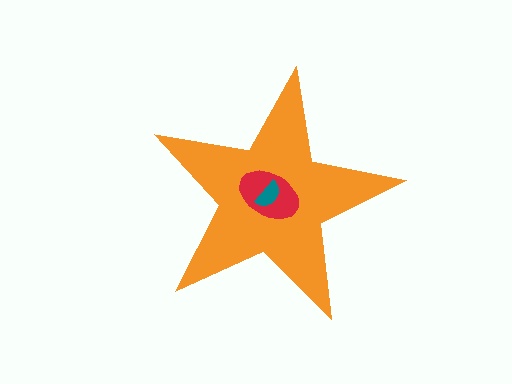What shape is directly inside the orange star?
The red ellipse.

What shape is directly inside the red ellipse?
The teal semicircle.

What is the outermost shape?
The orange star.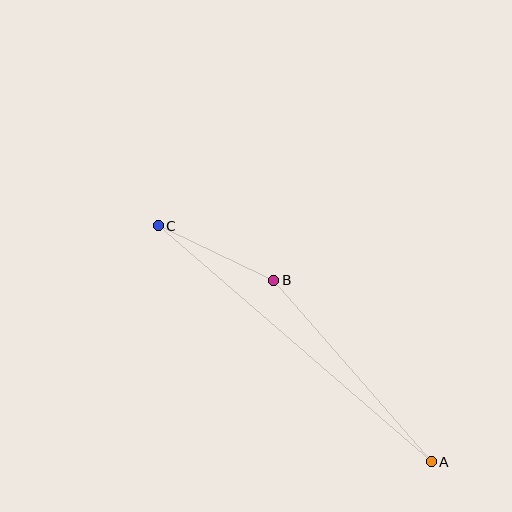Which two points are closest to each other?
Points B and C are closest to each other.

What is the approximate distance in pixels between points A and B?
The distance between A and B is approximately 240 pixels.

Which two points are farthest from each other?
Points A and C are farthest from each other.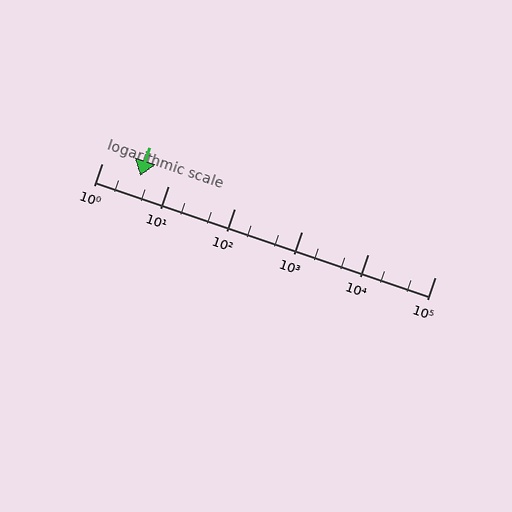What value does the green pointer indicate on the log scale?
The pointer indicates approximately 3.7.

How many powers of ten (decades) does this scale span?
The scale spans 5 decades, from 1 to 100000.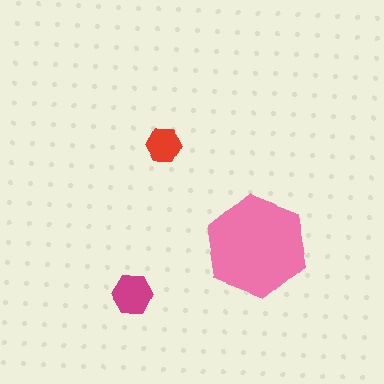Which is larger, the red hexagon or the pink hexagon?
The pink one.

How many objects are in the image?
There are 3 objects in the image.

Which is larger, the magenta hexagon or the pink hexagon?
The pink one.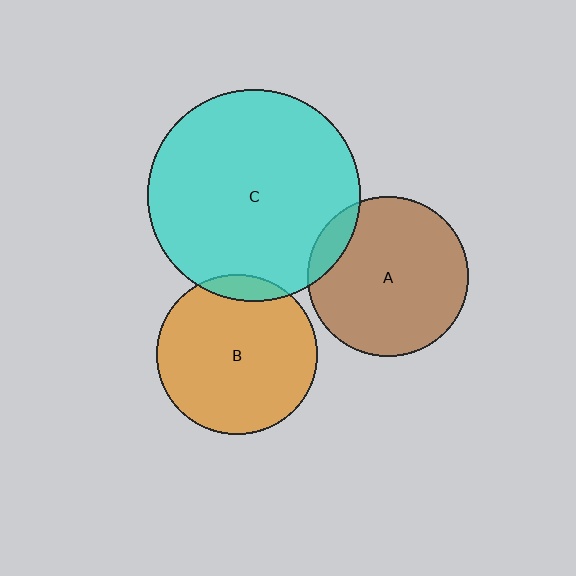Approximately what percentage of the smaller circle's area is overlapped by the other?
Approximately 10%.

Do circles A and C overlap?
Yes.